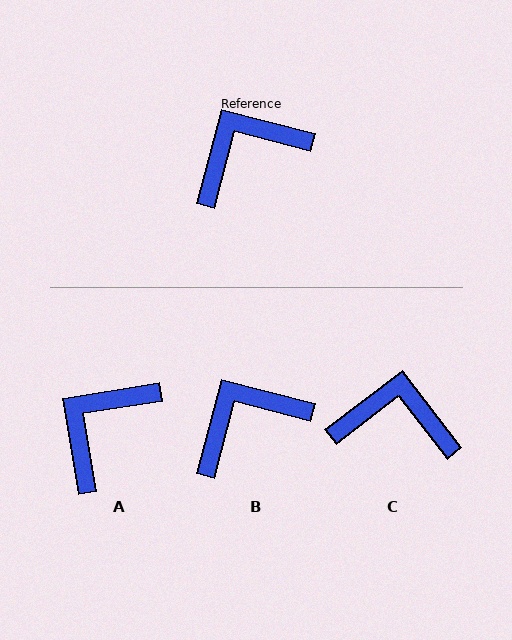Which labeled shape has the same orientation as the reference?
B.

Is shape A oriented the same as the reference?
No, it is off by about 24 degrees.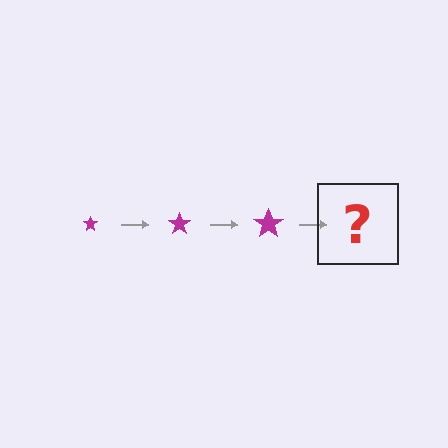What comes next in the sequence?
The next element should be a magenta star, larger than the previous one.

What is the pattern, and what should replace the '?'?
The pattern is that the star gets progressively larger each step. The '?' should be a magenta star, larger than the previous one.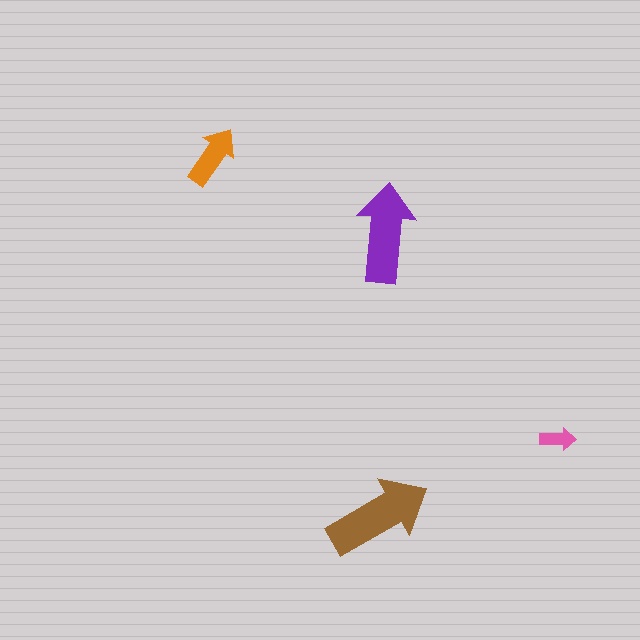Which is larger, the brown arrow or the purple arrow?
The brown one.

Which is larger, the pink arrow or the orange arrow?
The orange one.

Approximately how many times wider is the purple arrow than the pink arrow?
About 2.5 times wider.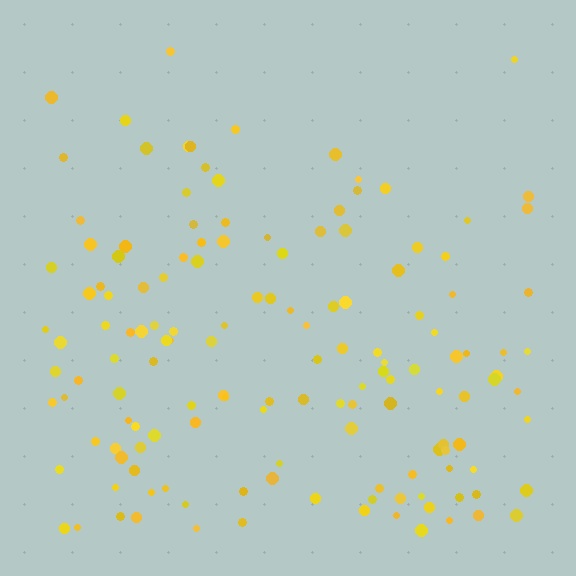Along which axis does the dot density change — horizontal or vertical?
Vertical.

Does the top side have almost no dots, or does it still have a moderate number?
Still a moderate number, just noticeably fewer than the bottom.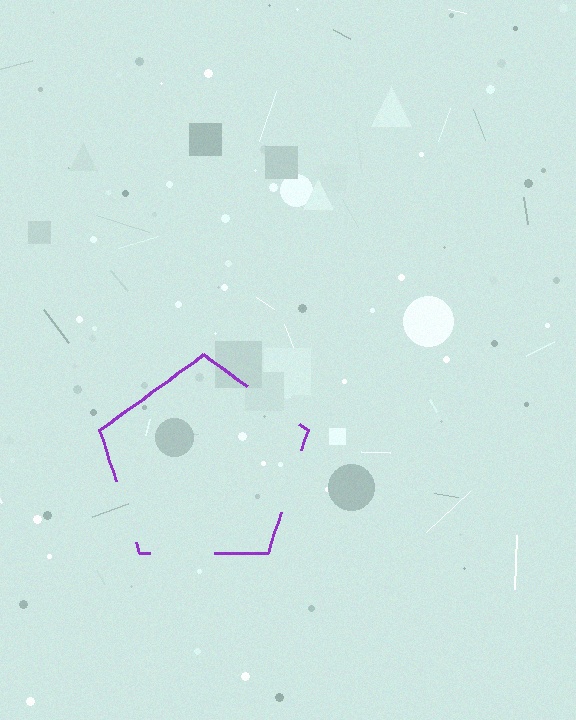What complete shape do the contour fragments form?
The contour fragments form a pentagon.